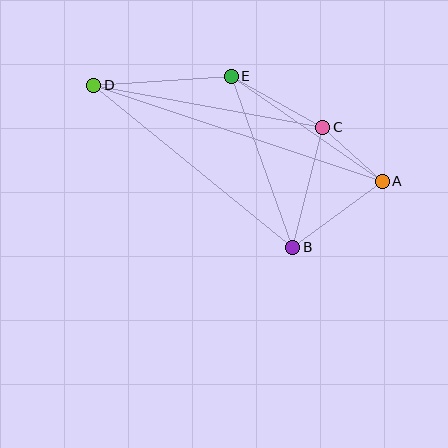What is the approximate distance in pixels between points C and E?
The distance between C and E is approximately 105 pixels.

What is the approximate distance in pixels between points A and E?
The distance between A and E is approximately 184 pixels.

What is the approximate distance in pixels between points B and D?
The distance between B and D is approximately 256 pixels.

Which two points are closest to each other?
Points A and C are closest to each other.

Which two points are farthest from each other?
Points A and D are farthest from each other.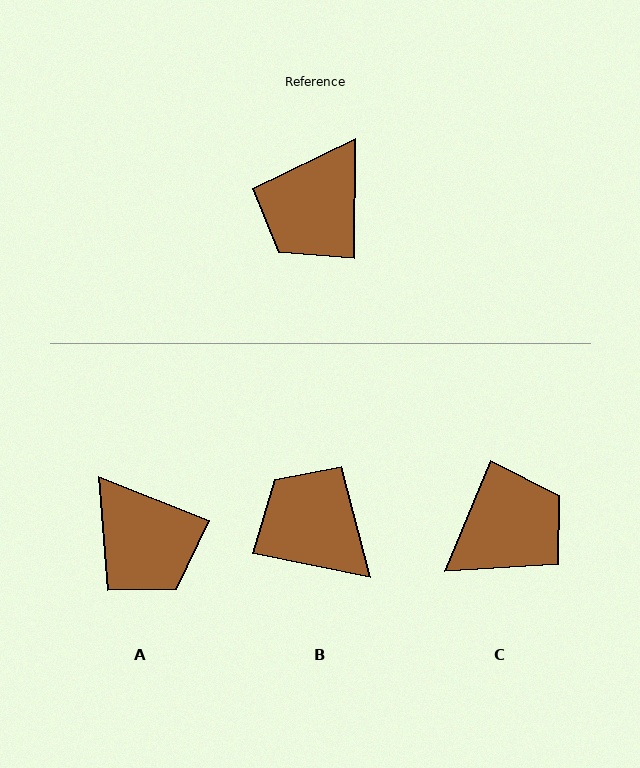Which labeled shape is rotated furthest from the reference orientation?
C, about 158 degrees away.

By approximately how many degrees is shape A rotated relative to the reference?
Approximately 69 degrees counter-clockwise.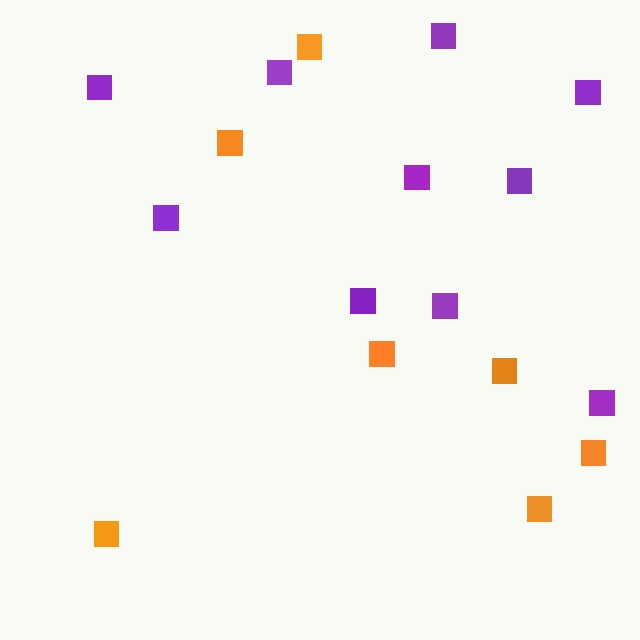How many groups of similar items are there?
There are 2 groups: one group of purple squares (10) and one group of orange squares (7).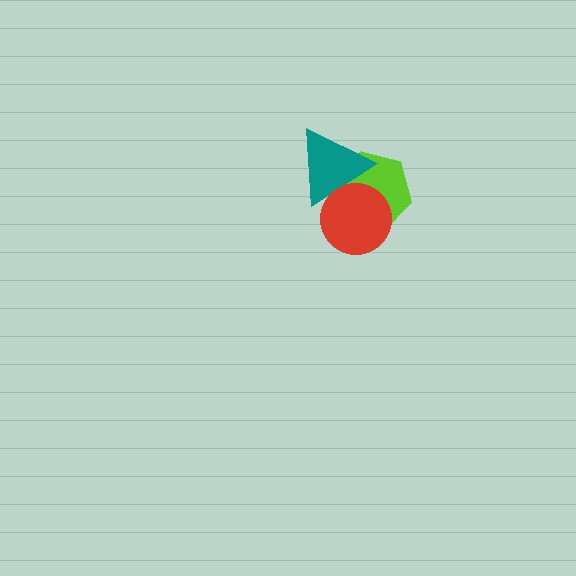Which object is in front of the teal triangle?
The red circle is in front of the teal triangle.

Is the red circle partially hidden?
No, no other shape covers it.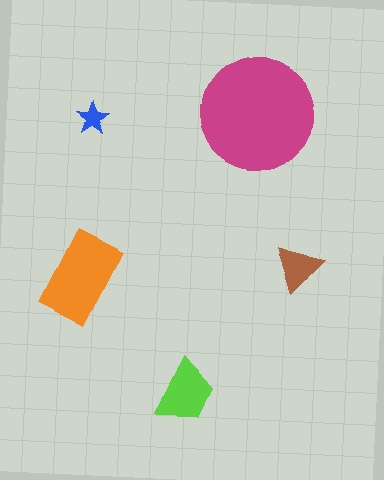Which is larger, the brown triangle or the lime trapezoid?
The lime trapezoid.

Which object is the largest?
The magenta circle.